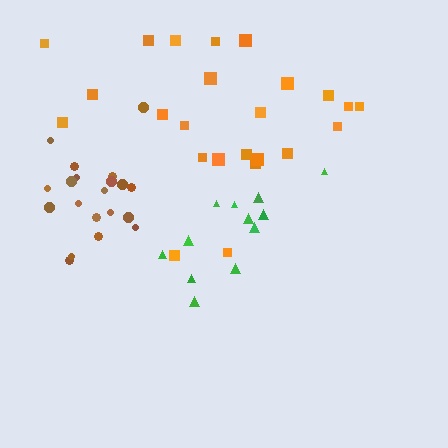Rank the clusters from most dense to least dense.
brown, green, orange.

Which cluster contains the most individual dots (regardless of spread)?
Orange (24).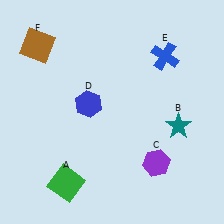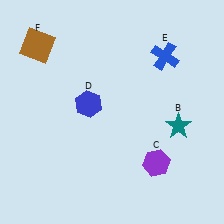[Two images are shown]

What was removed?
The green square (A) was removed in Image 2.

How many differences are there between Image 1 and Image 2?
There is 1 difference between the two images.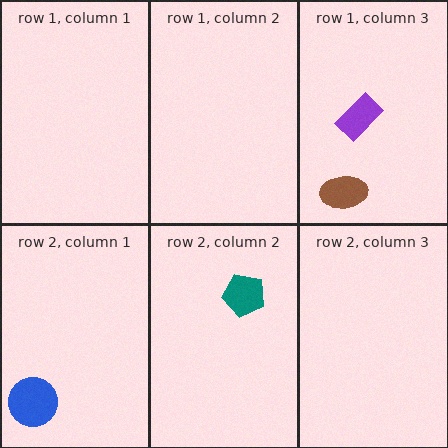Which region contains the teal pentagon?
The row 2, column 2 region.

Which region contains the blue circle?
The row 2, column 1 region.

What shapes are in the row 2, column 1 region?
The blue circle.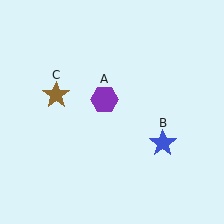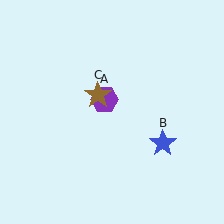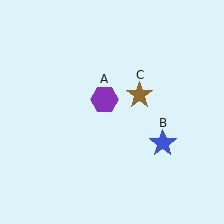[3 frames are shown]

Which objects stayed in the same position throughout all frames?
Purple hexagon (object A) and blue star (object B) remained stationary.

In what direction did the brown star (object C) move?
The brown star (object C) moved right.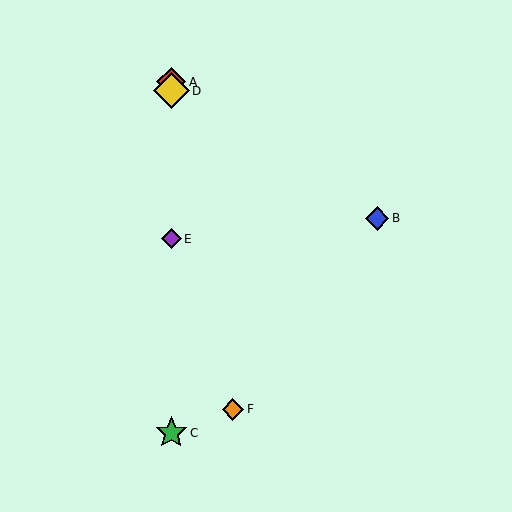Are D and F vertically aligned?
No, D is at x≈171 and F is at x≈233.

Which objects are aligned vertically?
Objects A, C, D, E are aligned vertically.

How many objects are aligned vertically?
4 objects (A, C, D, E) are aligned vertically.